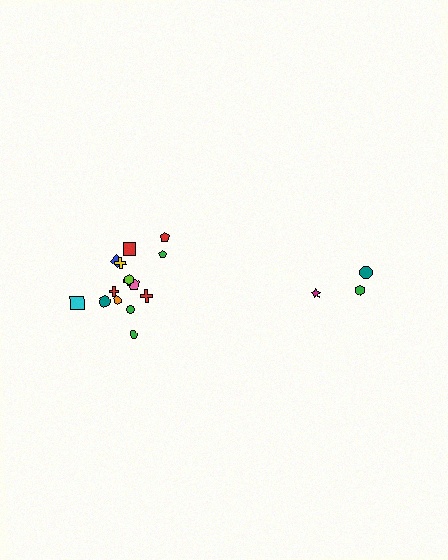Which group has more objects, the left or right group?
The left group.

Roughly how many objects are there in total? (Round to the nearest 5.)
Roughly 20 objects in total.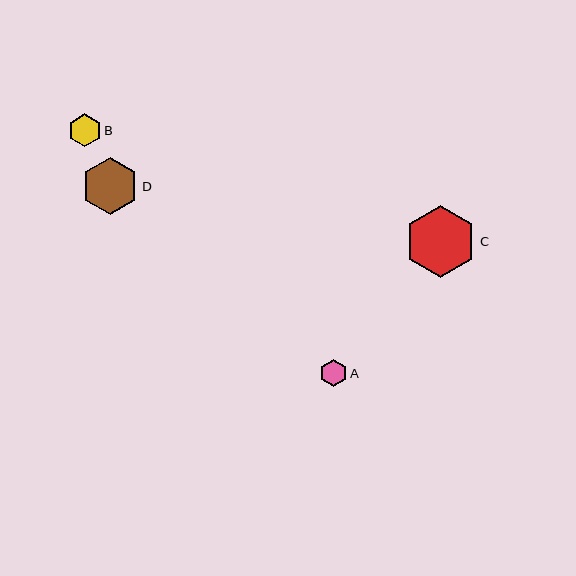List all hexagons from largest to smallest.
From largest to smallest: C, D, B, A.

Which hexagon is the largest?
Hexagon C is the largest with a size of approximately 71 pixels.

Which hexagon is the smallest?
Hexagon A is the smallest with a size of approximately 27 pixels.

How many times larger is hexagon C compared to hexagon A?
Hexagon C is approximately 2.6 times the size of hexagon A.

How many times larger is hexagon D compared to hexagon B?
Hexagon D is approximately 1.7 times the size of hexagon B.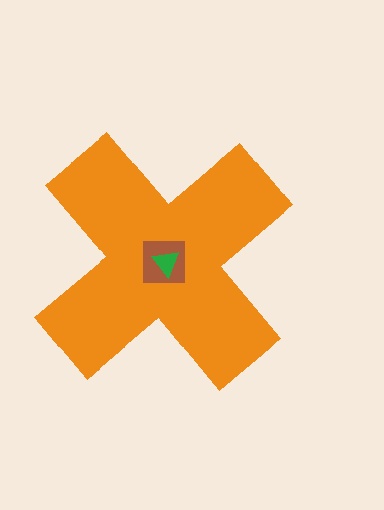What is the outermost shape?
The orange cross.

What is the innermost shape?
The green triangle.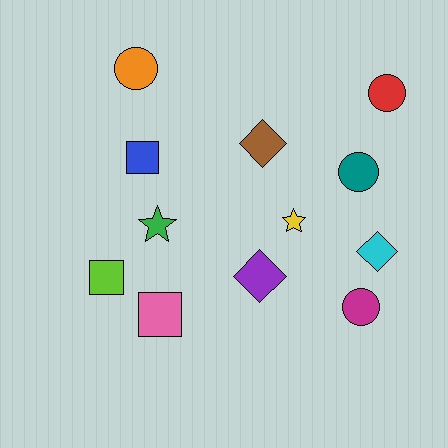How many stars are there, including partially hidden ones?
There are 2 stars.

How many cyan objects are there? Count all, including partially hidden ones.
There is 1 cyan object.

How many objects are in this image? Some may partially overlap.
There are 12 objects.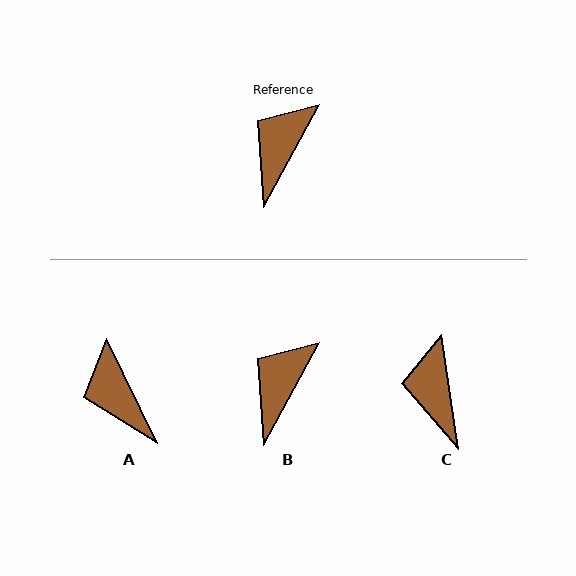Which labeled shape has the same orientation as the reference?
B.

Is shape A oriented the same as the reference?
No, it is off by about 55 degrees.